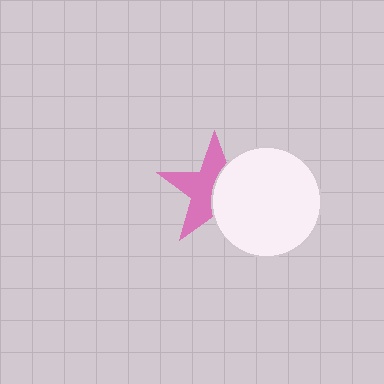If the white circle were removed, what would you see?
You would see the complete pink star.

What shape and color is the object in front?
The object in front is a white circle.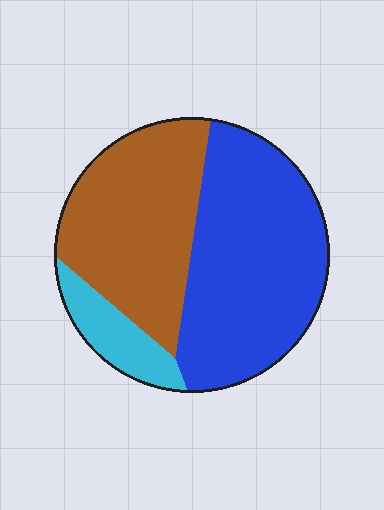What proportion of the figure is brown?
Brown takes up between a third and a half of the figure.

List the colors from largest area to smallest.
From largest to smallest: blue, brown, cyan.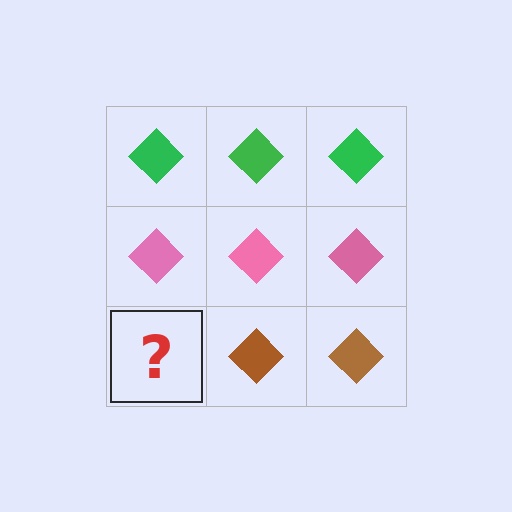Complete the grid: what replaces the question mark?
The question mark should be replaced with a brown diamond.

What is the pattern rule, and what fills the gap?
The rule is that each row has a consistent color. The gap should be filled with a brown diamond.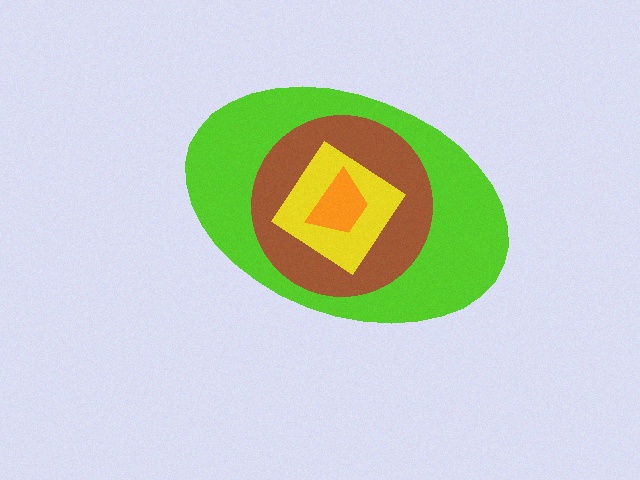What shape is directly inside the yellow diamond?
The orange trapezoid.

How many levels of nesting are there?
4.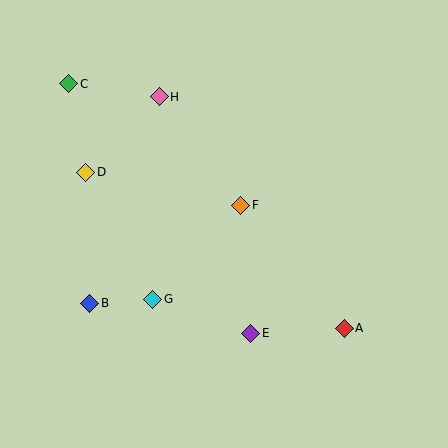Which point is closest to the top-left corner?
Point C is closest to the top-left corner.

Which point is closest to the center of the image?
Point F at (241, 205) is closest to the center.